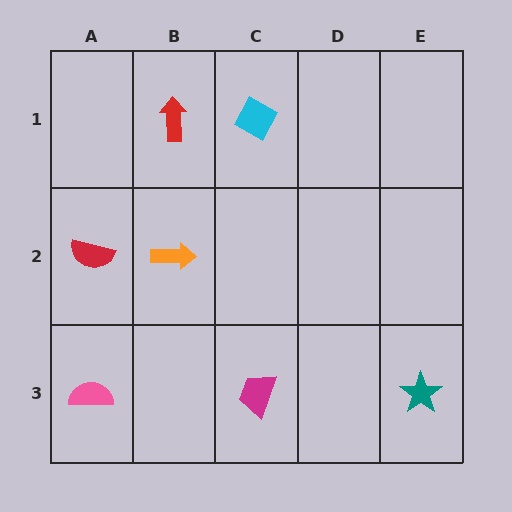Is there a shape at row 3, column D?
No, that cell is empty.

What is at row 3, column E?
A teal star.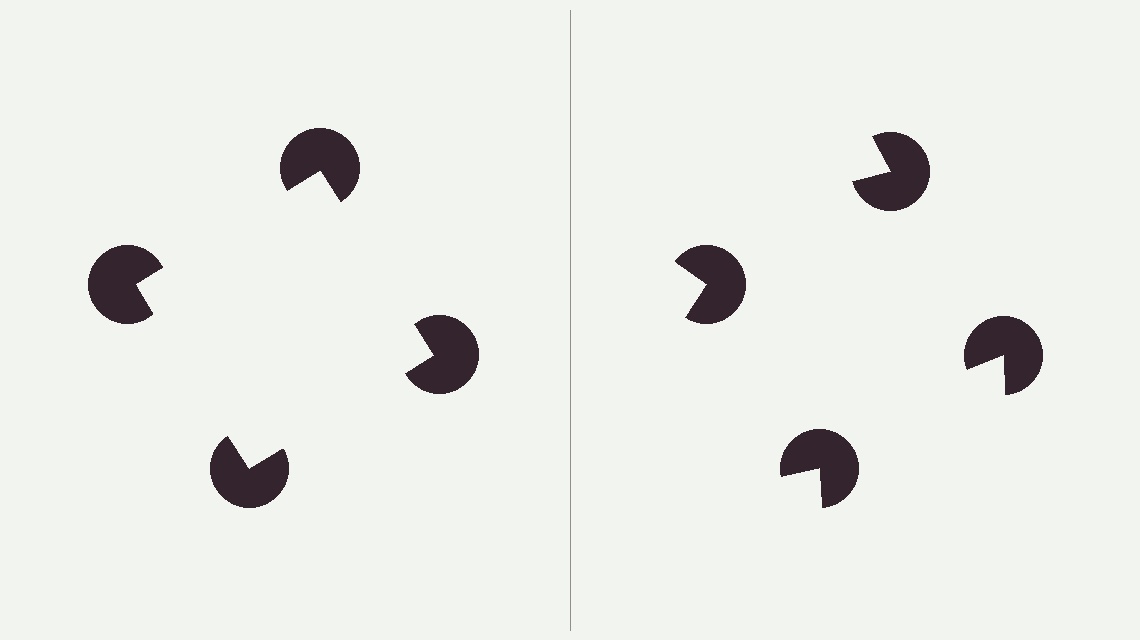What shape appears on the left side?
An illusory square.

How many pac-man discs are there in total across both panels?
8 — 4 on each side.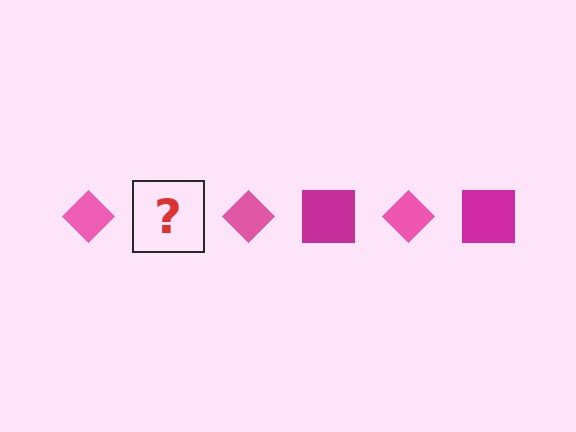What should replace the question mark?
The question mark should be replaced with a magenta square.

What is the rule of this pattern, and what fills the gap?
The rule is that the pattern alternates between pink diamond and magenta square. The gap should be filled with a magenta square.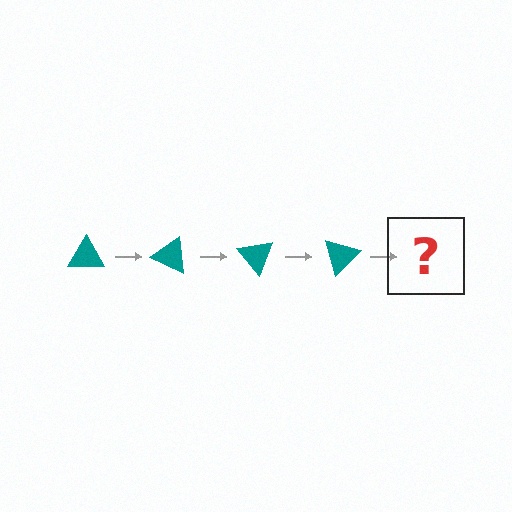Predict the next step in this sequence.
The next step is a teal triangle rotated 100 degrees.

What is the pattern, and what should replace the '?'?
The pattern is that the triangle rotates 25 degrees each step. The '?' should be a teal triangle rotated 100 degrees.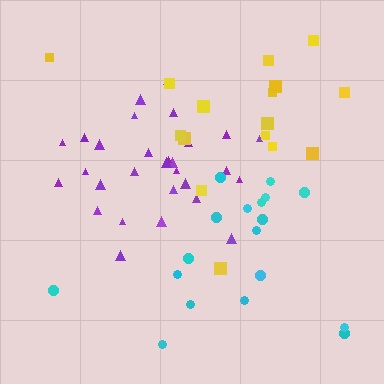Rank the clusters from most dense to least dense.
purple, cyan, yellow.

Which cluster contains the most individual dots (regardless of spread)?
Purple (29).